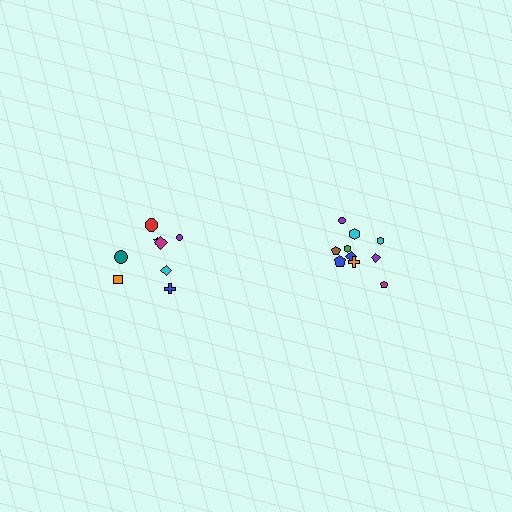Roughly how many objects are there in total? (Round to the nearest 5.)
Roughly 20 objects in total.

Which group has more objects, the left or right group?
The right group.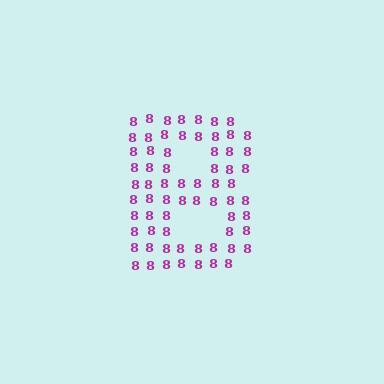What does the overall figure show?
The overall figure shows the letter B.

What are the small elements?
The small elements are digit 8's.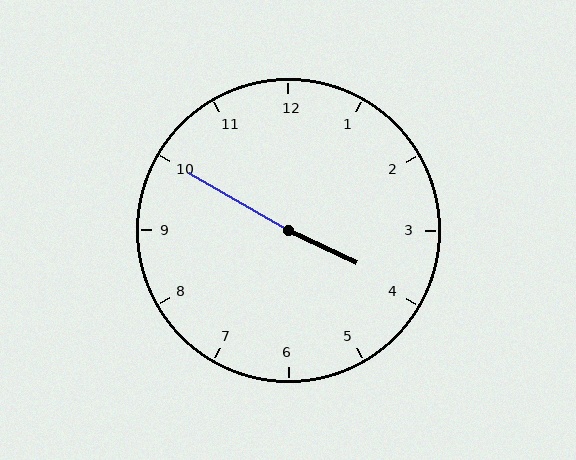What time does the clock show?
3:50.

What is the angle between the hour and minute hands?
Approximately 175 degrees.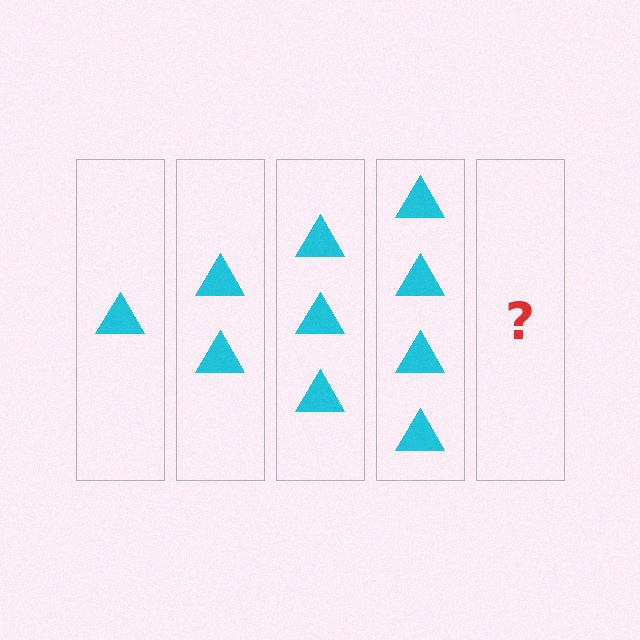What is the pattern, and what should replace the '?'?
The pattern is that each step adds one more triangle. The '?' should be 5 triangles.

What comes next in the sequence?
The next element should be 5 triangles.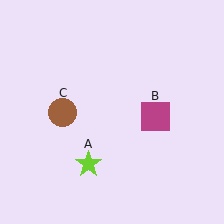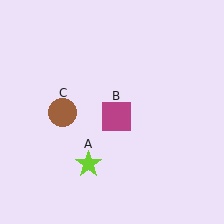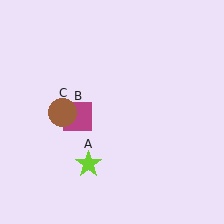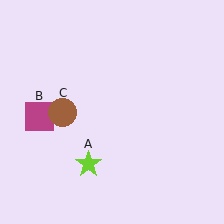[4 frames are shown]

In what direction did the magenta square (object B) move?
The magenta square (object B) moved left.